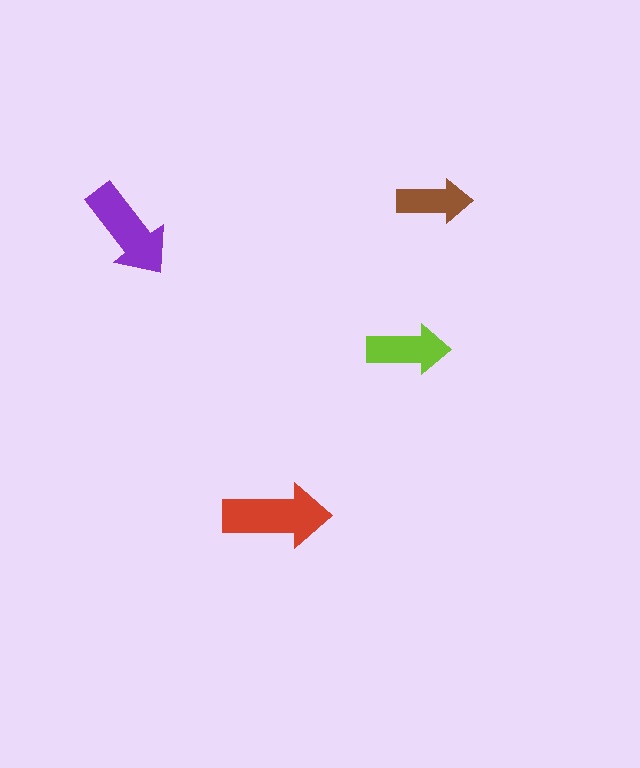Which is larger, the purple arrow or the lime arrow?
The purple one.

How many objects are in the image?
There are 4 objects in the image.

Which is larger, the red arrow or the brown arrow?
The red one.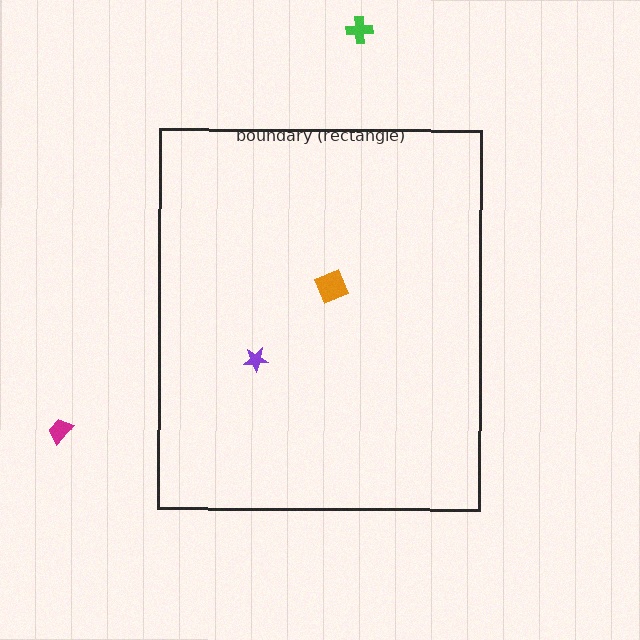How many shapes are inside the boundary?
2 inside, 2 outside.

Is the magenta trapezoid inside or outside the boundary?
Outside.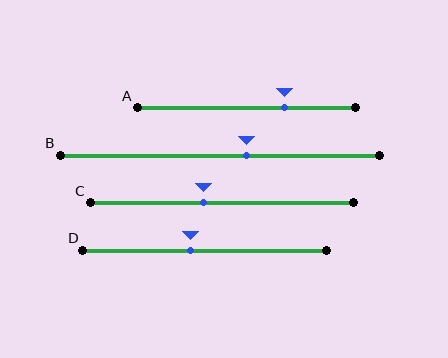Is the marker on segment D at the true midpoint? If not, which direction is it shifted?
No, the marker on segment D is shifted to the left by about 6% of the segment length.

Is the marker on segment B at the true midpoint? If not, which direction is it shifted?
No, the marker on segment B is shifted to the right by about 8% of the segment length.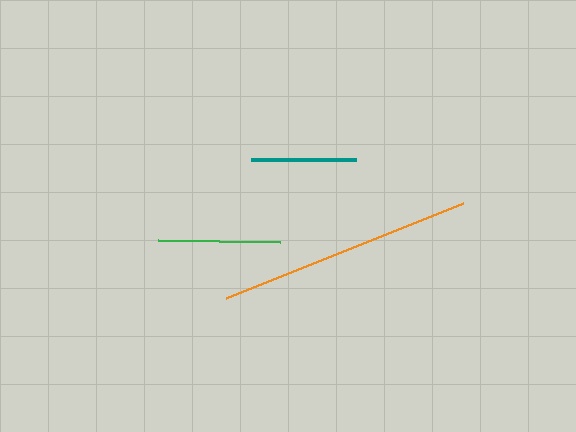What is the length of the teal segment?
The teal segment is approximately 105 pixels long.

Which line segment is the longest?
The orange line is the longest at approximately 256 pixels.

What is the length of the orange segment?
The orange segment is approximately 256 pixels long.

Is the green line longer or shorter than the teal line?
The green line is longer than the teal line.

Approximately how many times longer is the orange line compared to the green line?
The orange line is approximately 2.1 times the length of the green line.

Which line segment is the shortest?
The teal line is the shortest at approximately 105 pixels.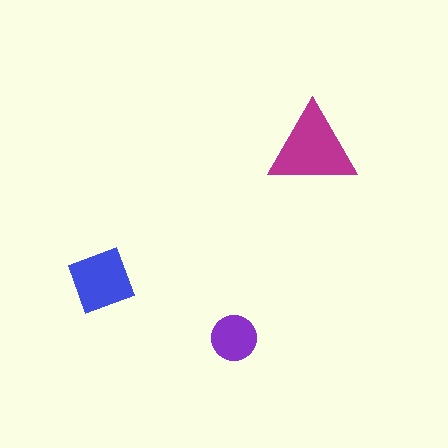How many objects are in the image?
There are 3 objects in the image.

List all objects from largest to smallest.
The magenta triangle, the blue square, the purple circle.